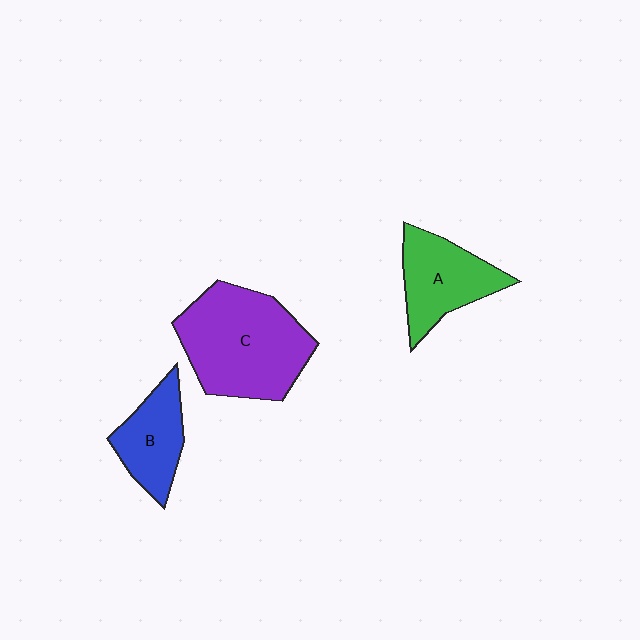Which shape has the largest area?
Shape C (purple).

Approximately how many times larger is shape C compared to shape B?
Approximately 2.0 times.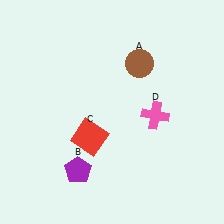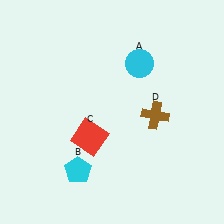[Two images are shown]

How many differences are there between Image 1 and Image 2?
There are 3 differences between the two images.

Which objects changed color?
A changed from brown to cyan. B changed from purple to cyan. D changed from pink to brown.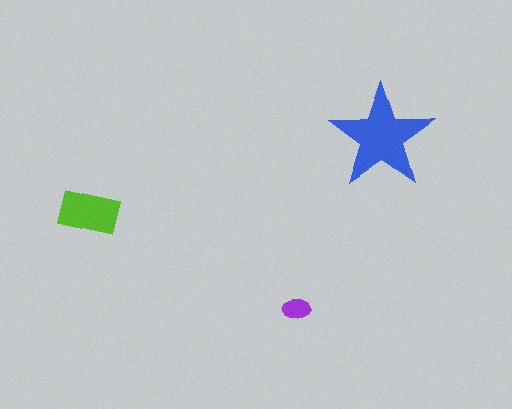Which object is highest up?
The blue star is topmost.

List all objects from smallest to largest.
The purple ellipse, the lime rectangle, the blue star.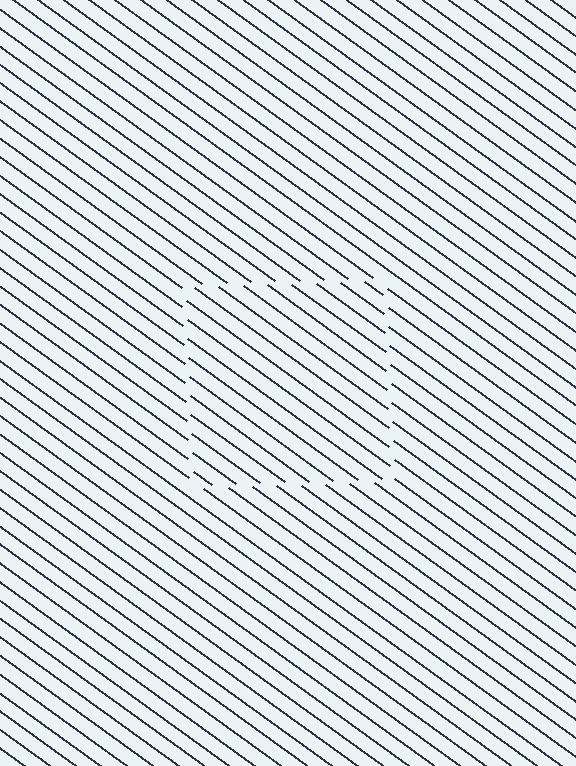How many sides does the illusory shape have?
4 sides — the line-ends trace a square.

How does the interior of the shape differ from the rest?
The interior of the shape contains the same grating, shifted by half a period — the contour is defined by the phase discontinuity where line-ends from the inner and outer gratings abut.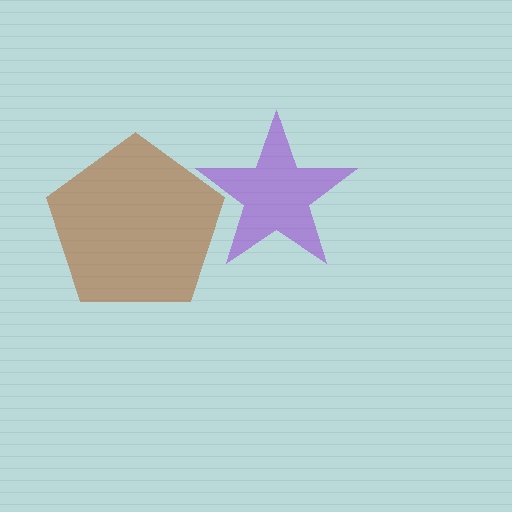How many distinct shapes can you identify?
There are 2 distinct shapes: a purple star, a brown pentagon.